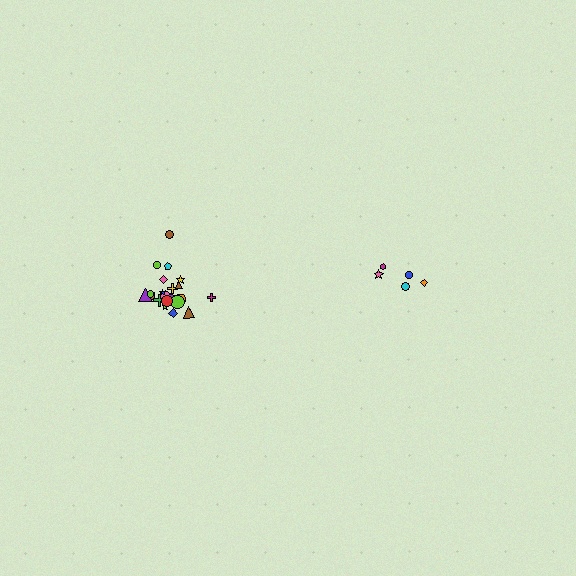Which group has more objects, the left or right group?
The left group.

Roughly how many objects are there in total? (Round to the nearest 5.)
Roughly 25 objects in total.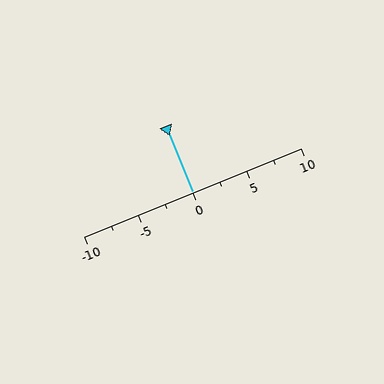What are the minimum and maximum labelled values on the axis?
The axis runs from -10 to 10.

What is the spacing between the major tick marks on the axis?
The major ticks are spaced 5 apart.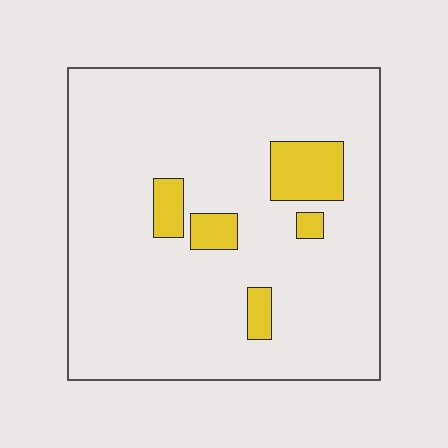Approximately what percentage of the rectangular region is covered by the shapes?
Approximately 10%.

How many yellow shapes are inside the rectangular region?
5.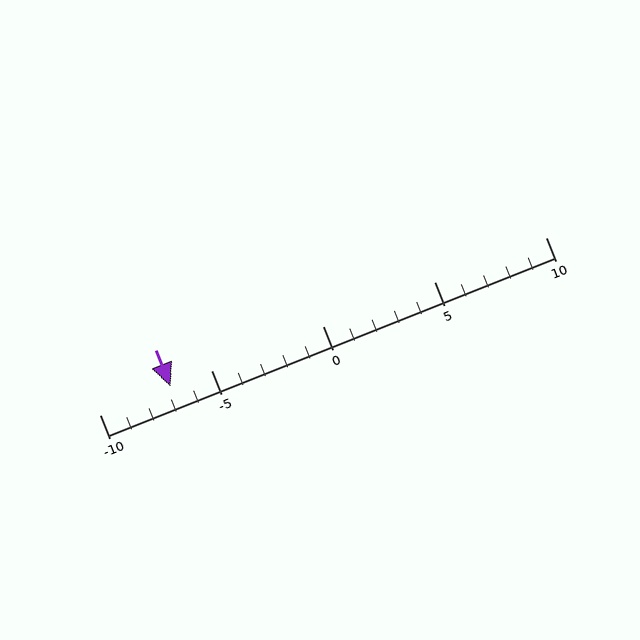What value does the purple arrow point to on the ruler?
The purple arrow points to approximately -7.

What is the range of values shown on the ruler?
The ruler shows values from -10 to 10.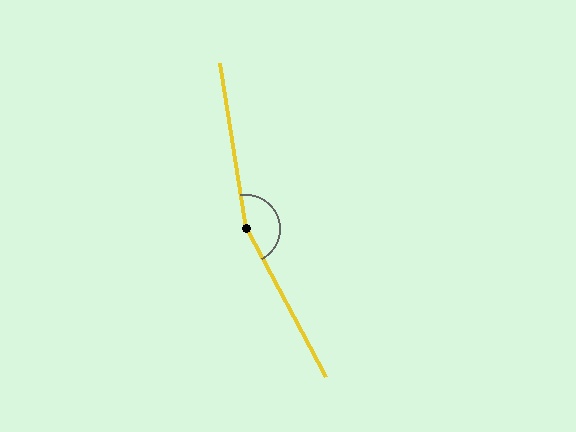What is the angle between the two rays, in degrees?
Approximately 161 degrees.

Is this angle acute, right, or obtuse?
It is obtuse.